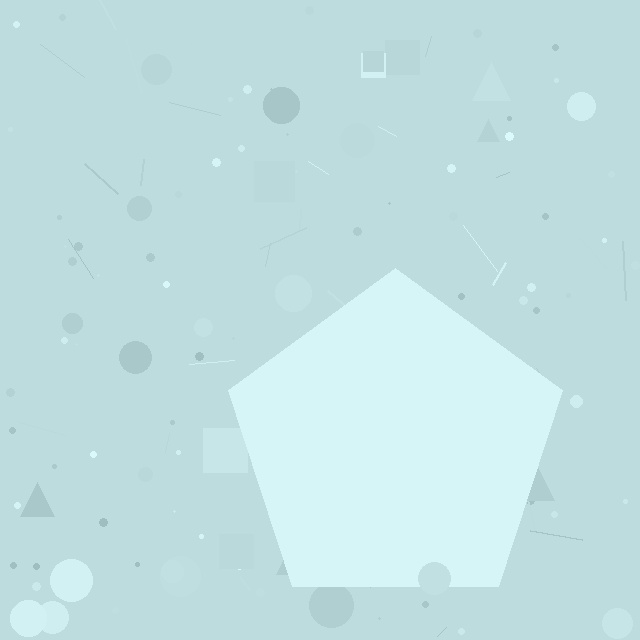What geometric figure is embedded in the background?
A pentagon is embedded in the background.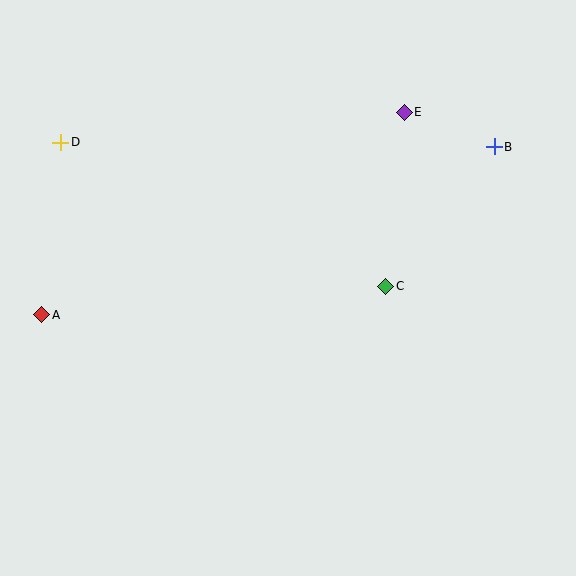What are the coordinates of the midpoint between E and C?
The midpoint between E and C is at (395, 199).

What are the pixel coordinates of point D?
Point D is at (61, 142).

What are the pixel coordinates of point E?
Point E is at (404, 112).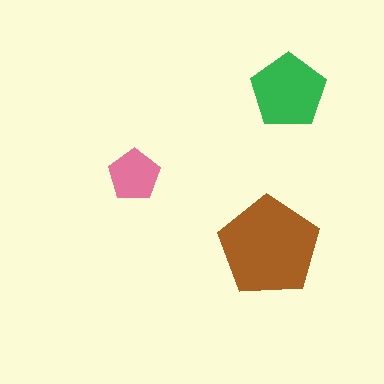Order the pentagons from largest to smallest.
the brown one, the green one, the pink one.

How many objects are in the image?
There are 3 objects in the image.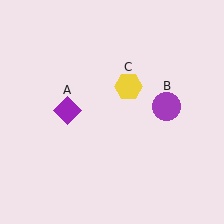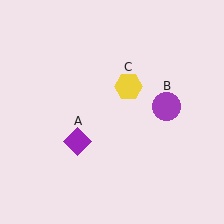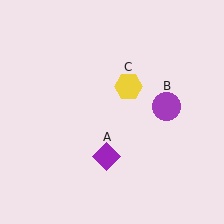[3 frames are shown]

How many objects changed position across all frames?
1 object changed position: purple diamond (object A).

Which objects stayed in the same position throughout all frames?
Purple circle (object B) and yellow hexagon (object C) remained stationary.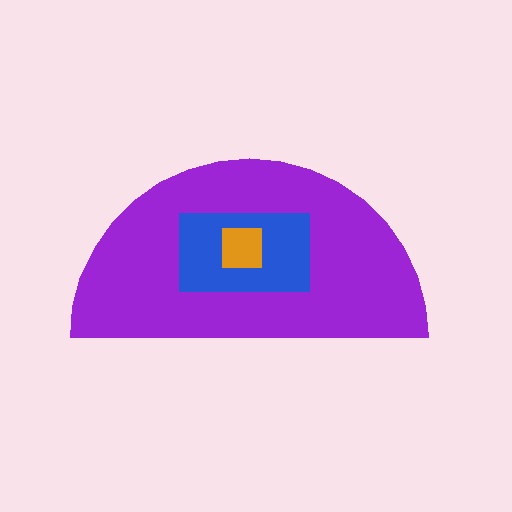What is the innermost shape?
The orange square.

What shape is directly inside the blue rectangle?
The orange square.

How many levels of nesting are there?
3.